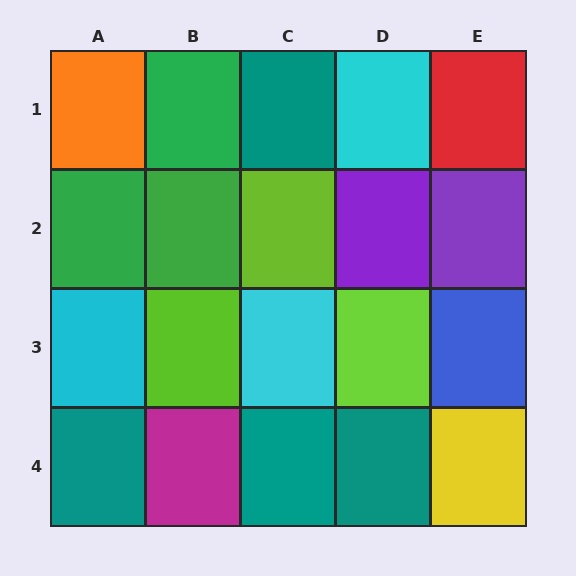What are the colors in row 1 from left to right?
Orange, green, teal, cyan, red.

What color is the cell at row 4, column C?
Teal.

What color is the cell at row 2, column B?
Green.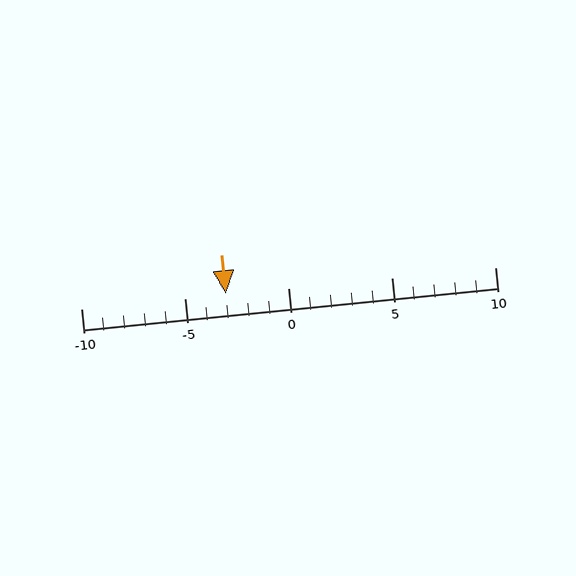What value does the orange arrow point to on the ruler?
The orange arrow points to approximately -3.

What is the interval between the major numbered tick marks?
The major tick marks are spaced 5 units apart.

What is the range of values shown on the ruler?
The ruler shows values from -10 to 10.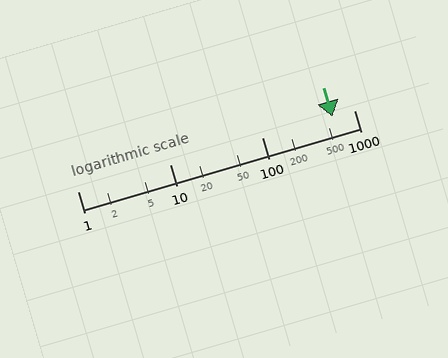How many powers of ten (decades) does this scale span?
The scale spans 3 decades, from 1 to 1000.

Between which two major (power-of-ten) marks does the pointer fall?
The pointer is between 100 and 1000.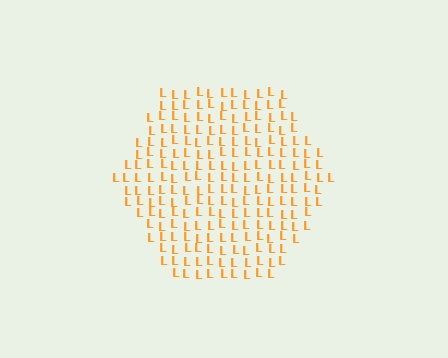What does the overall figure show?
The overall figure shows a hexagon.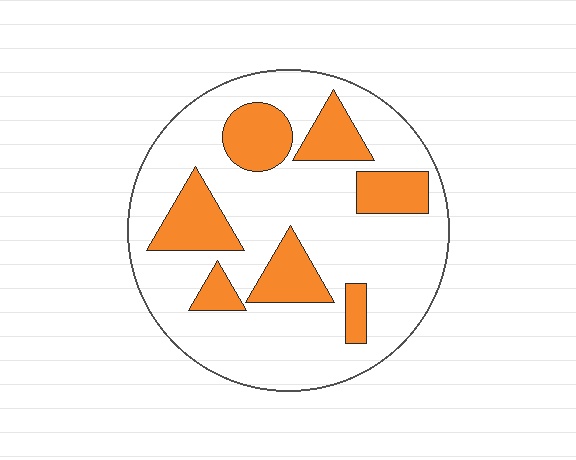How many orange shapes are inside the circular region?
7.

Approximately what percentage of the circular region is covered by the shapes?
Approximately 25%.